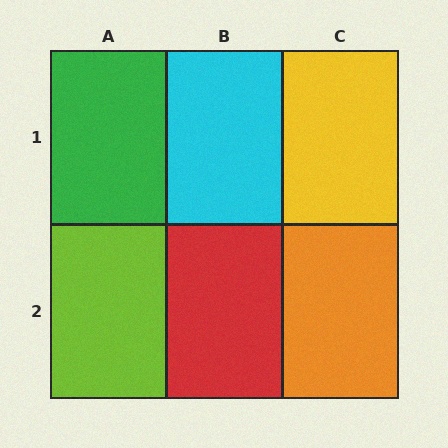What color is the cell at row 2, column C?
Orange.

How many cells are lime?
1 cell is lime.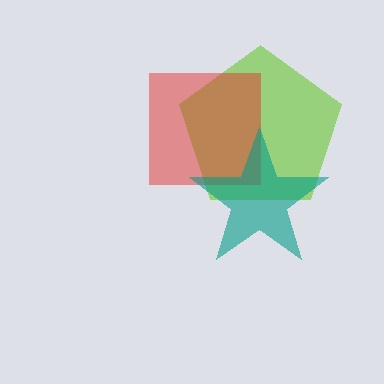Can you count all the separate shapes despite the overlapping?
Yes, there are 3 separate shapes.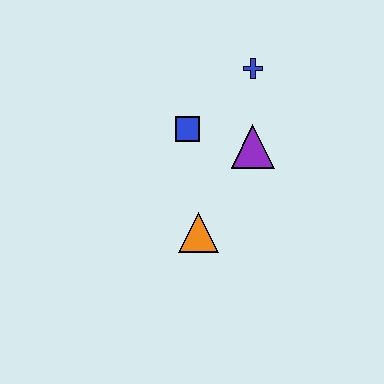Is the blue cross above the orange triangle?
Yes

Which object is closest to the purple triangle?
The blue square is closest to the purple triangle.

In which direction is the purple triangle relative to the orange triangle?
The purple triangle is above the orange triangle.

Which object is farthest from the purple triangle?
The orange triangle is farthest from the purple triangle.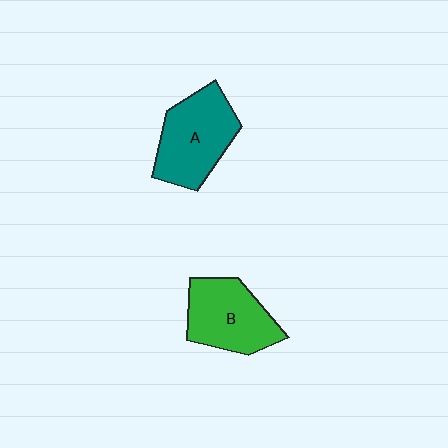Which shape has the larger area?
Shape A (teal).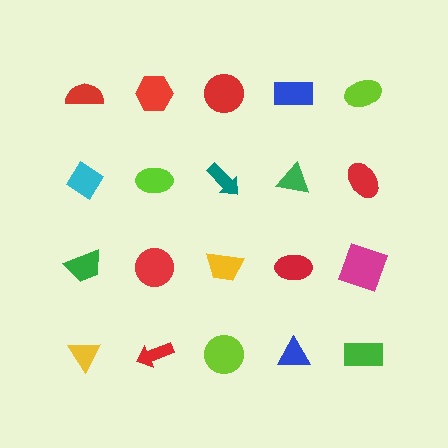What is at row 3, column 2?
A red circle.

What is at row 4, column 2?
A red arrow.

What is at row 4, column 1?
A yellow triangle.